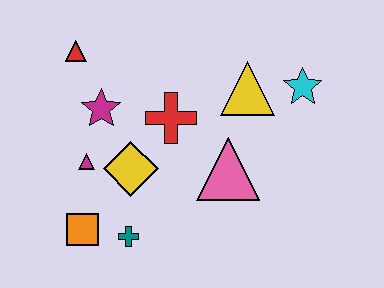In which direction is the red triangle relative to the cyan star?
The red triangle is to the left of the cyan star.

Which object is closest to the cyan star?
The yellow triangle is closest to the cyan star.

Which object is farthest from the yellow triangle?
The orange square is farthest from the yellow triangle.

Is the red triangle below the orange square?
No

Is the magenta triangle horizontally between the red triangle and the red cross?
Yes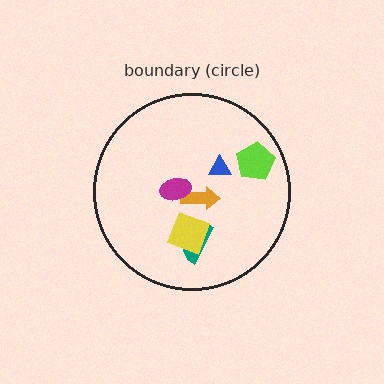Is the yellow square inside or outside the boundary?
Inside.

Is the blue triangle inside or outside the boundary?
Inside.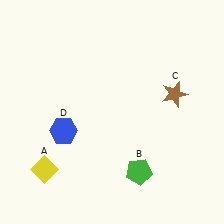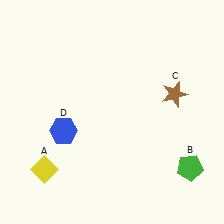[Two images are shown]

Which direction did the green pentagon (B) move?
The green pentagon (B) moved right.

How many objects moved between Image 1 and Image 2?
1 object moved between the two images.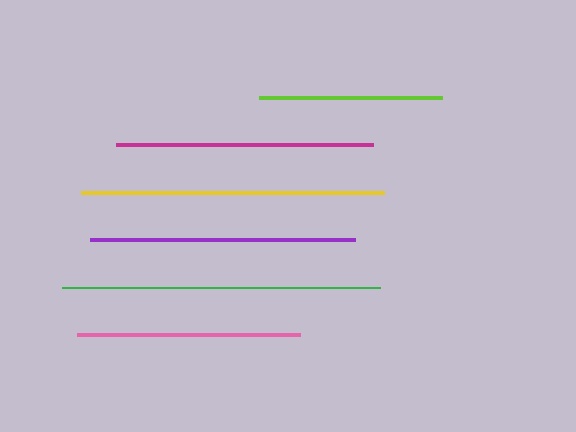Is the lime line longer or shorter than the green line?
The green line is longer than the lime line.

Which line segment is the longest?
The green line is the longest at approximately 318 pixels.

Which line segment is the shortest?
The lime line is the shortest at approximately 183 pixels.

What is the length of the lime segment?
The lime segment is approximately 183 pixels long.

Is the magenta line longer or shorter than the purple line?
The purple line is longer than the magenta line.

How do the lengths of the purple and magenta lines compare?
The purple and magenta lines are approximately the same length.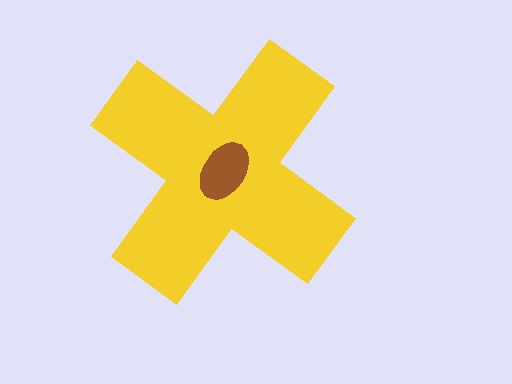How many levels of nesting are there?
2.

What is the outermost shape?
The yellow cross.